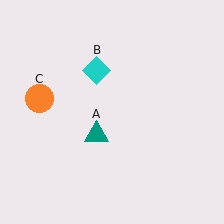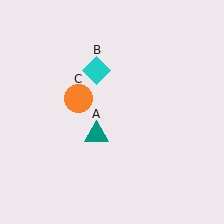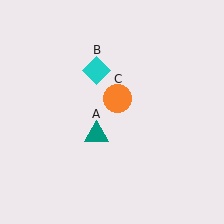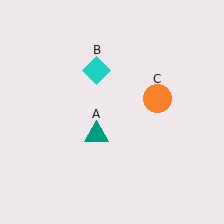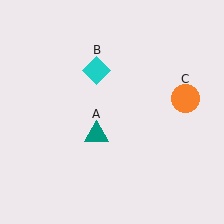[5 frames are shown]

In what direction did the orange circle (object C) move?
The orange circle (object C) moved right.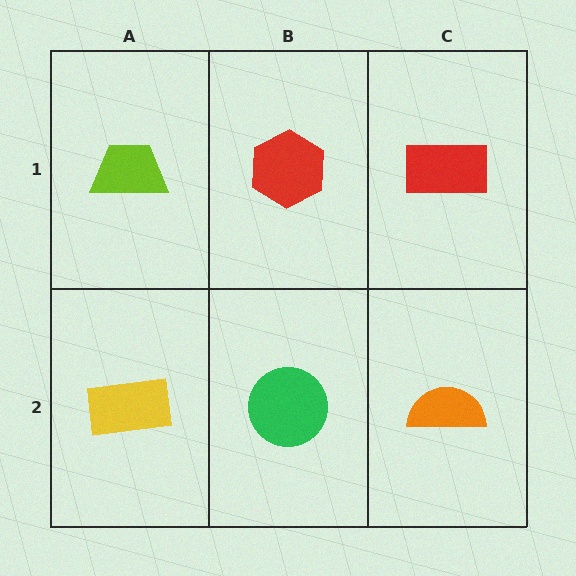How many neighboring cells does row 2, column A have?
2.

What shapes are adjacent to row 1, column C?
An orange semicircle (row 2, column C), a red hexagon (row 1, column B).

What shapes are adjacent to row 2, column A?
A lime trapezoid (row 1, column A), a green circle (row 2, column B).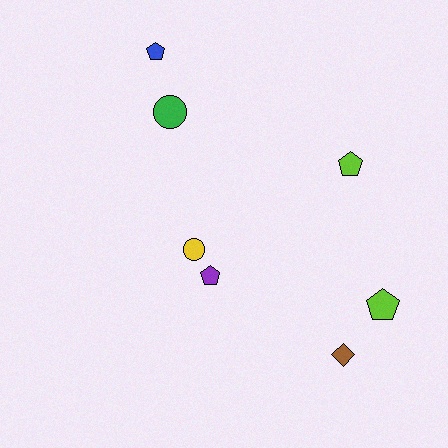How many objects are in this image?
There are 7 objects.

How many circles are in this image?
There are 2 circles.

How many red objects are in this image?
There are no red objects.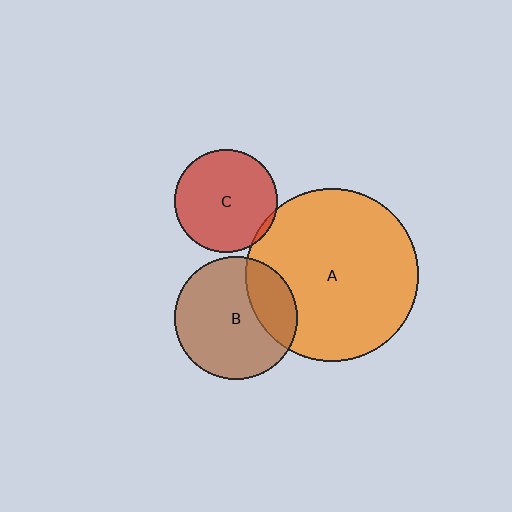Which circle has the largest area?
Circle A (orange).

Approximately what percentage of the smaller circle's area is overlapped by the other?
Approximately 5%.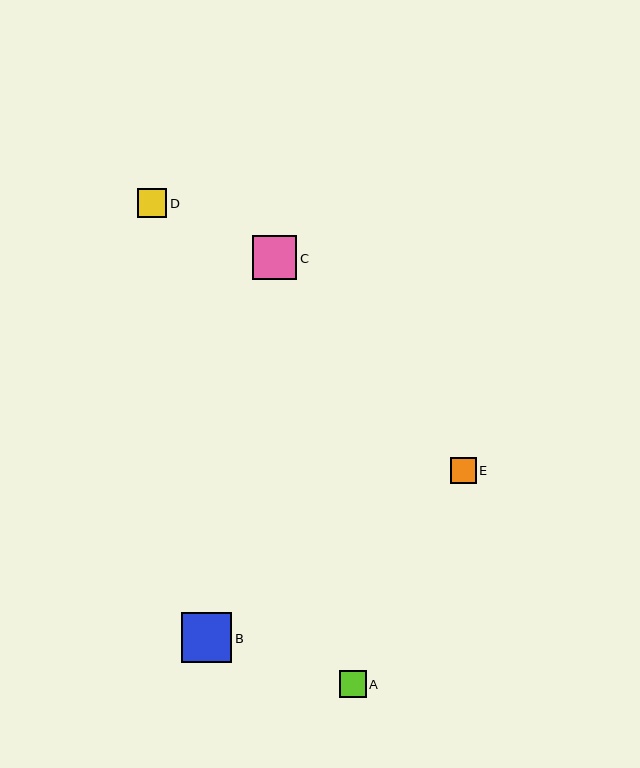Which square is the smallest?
Square E is the smallest with a size of approximately 26 pixels.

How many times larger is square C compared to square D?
Square C is approximately 1.5 times the size of square D.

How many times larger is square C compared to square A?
Square C is approximately 1.6 times the size of square A.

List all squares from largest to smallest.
From largest to smallest: B, C, D, A, E.